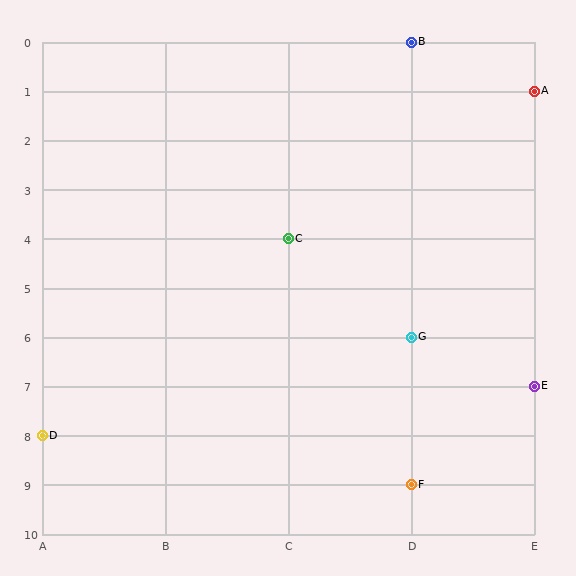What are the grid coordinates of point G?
Point G is at grid coordinates (D, 6).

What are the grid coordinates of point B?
Point B is at grid coordinates (D, 0).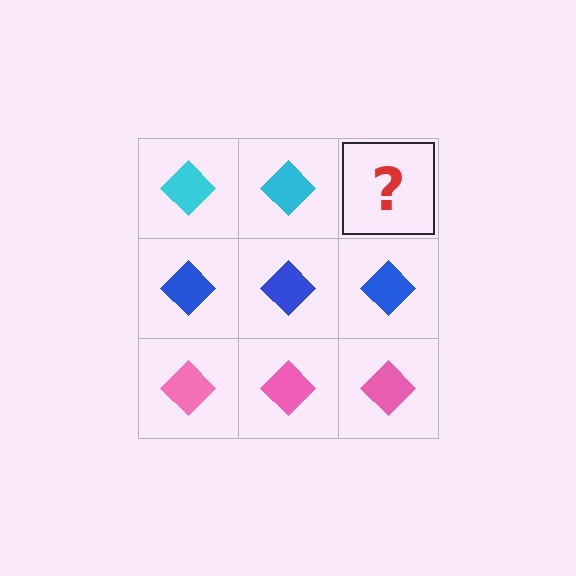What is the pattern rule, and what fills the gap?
The rule is that each row has a consistent color. The gap should be filled with a cyan diamond.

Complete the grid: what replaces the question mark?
The question mark should be replaced with a cyan diamond.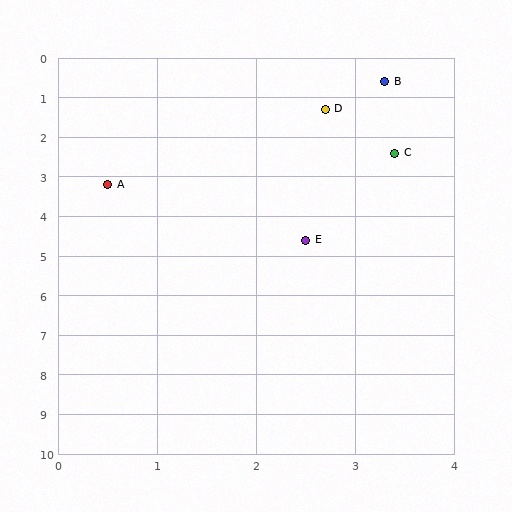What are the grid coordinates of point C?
Point C is at approximately (3.4, 2.4).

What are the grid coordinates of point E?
Point E is at approximately (2.5, 4.6).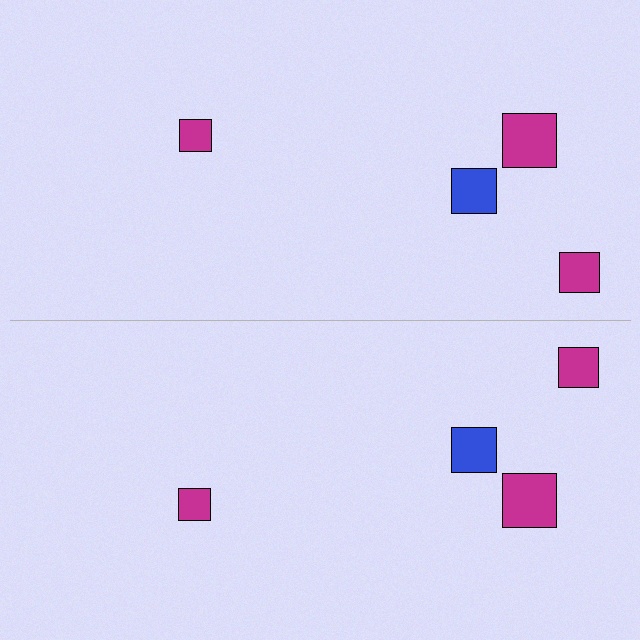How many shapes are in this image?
There are 8 shapes in this image.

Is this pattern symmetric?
Yes, this pattern has bilateral (reflection) symmetry.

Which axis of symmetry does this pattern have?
The pattern has a horizontal axis of symmetry running through the center of the image.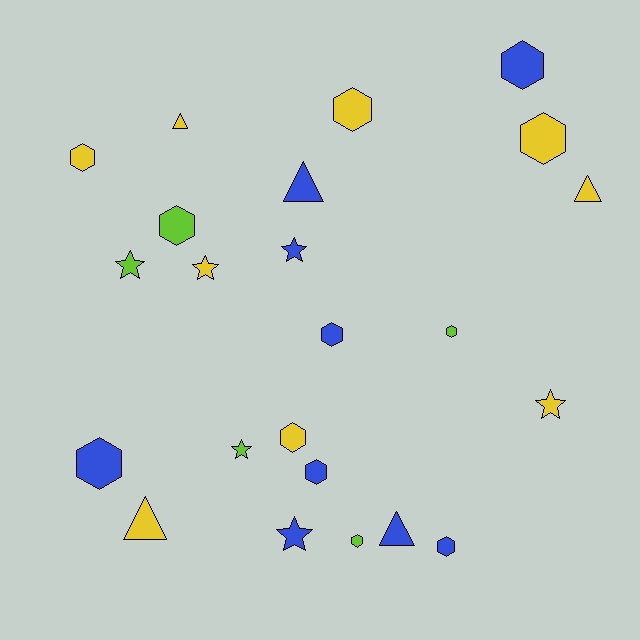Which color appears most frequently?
Yellow, with 9 objects.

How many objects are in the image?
There are 23 objects.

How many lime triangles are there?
There are no lime triangles.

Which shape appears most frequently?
Hexagon, with 12 objects.